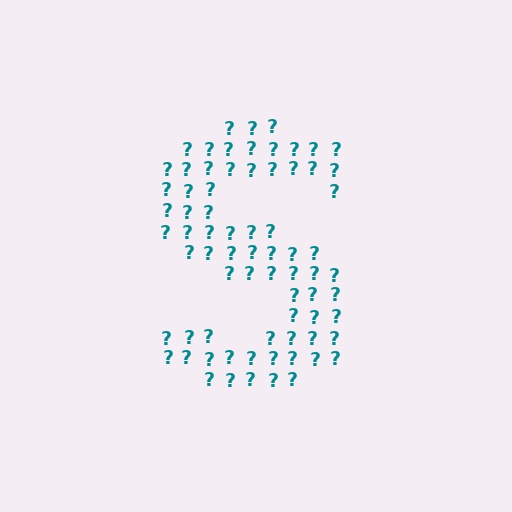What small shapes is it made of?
It is made of small question marks.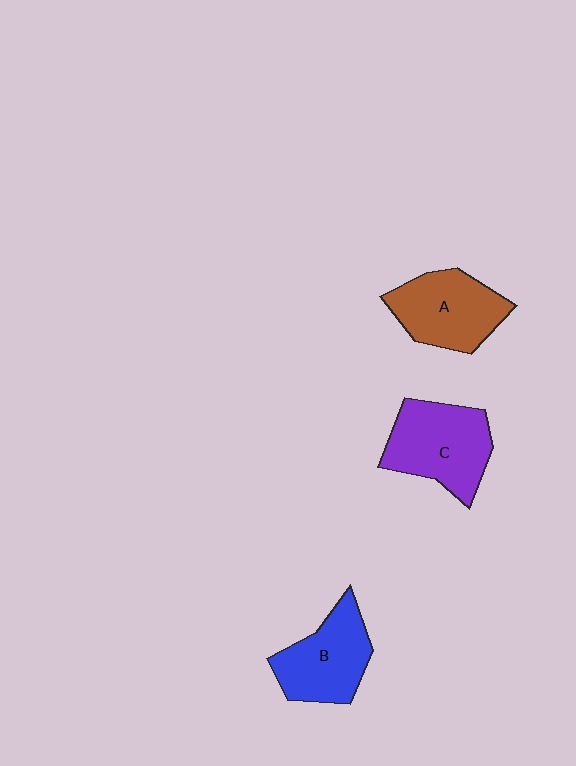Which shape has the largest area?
Shape C (purple).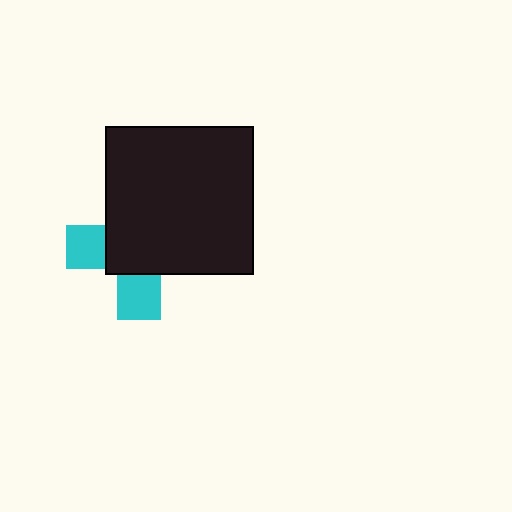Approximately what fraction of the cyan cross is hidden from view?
Roughly 66% of the cyan cross is hidden behind the black square.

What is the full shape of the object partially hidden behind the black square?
The partially hidden object is a cyan cross.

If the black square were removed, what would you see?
You would see the complete cyan cross.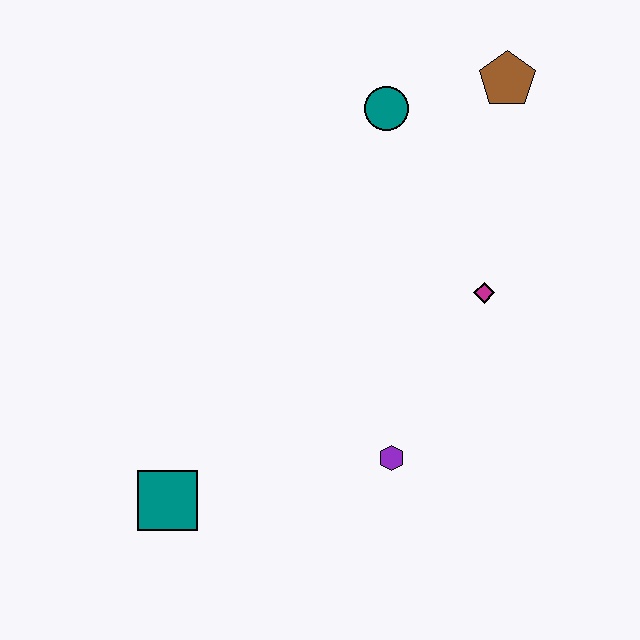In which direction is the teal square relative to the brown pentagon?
The teal square is below the brown pentagon.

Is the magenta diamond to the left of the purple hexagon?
No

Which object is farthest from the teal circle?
The teal square is farthest from the teal circle.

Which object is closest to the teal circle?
The brown pentagon is closest to the teal circle.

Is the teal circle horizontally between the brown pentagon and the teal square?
Yes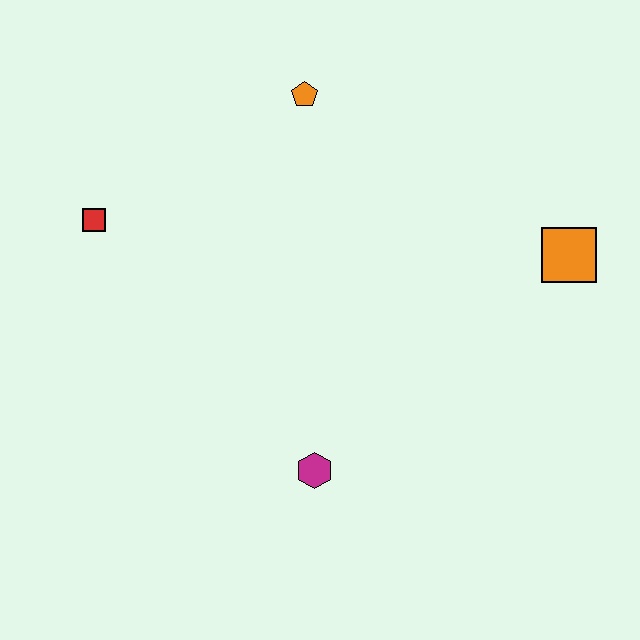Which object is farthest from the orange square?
The red square is farthest from the orange square.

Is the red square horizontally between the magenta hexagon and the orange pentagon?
No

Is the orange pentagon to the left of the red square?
No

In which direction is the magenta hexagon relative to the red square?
The magenta hexagon is below the red square.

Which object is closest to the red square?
The orange pentagon is closest to the red square.